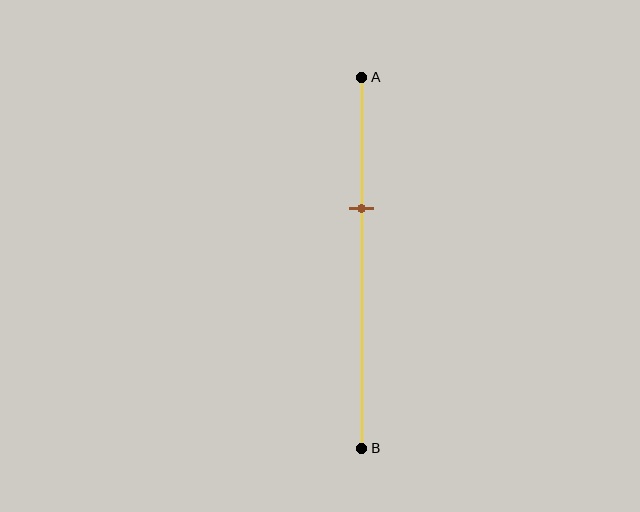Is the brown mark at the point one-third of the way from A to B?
Yes, the mark is approximately at the one-third point.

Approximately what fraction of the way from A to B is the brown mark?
The brown mark is approximately 35% of the way from A to B.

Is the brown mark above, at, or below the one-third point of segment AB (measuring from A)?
The brown mark is approximately at the one-third point of segment AB.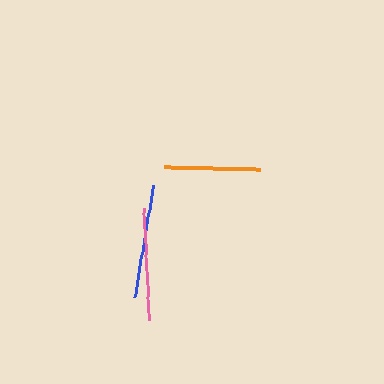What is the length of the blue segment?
The blue segment is approximately 113 pixels long.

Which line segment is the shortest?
The orange line is the shortest at approximately 96 pixels.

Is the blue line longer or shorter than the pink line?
The blue line is longer than the pink line.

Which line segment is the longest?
The blue line is the longest at approximately 113 pixels.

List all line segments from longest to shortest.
From longest to shortest: blue, pink, orange.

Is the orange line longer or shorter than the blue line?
The blue line is longer than the orange line.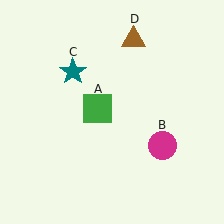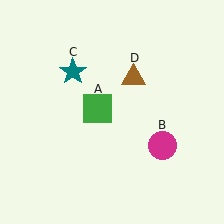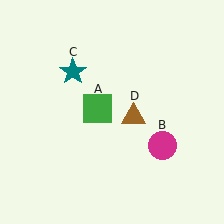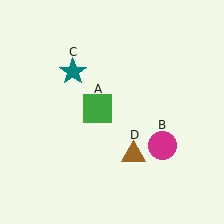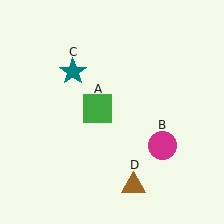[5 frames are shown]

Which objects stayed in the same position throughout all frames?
Green square (object A) and magenta circle (object B) and teal star (object C) remained stationary.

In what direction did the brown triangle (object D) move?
The brown triangle (object D) moved down.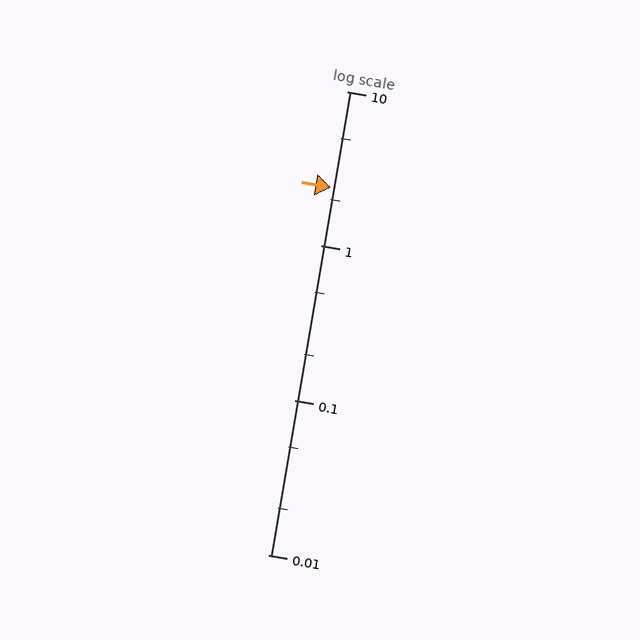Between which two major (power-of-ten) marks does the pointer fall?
The pointer is between 1 and 10.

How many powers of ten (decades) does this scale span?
The scale spans 3 decades, from 0.01 to 10.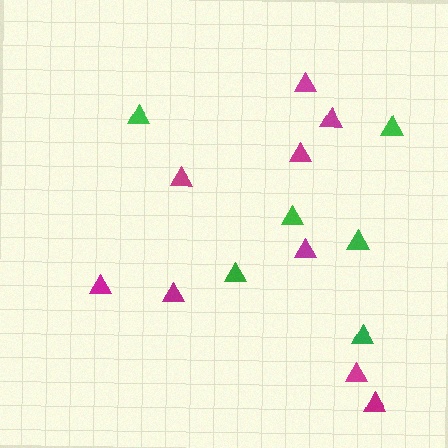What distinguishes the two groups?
There are 2 groups: one group of magenta triangles (9) and one group of green triangles (6).